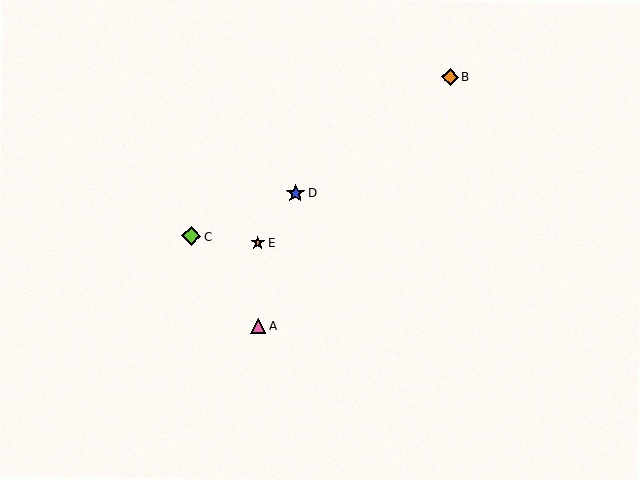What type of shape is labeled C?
Shape C is a lime diamond.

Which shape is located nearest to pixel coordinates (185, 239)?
The lime diamond (labeled C) at (191, 236) is nearest to that location.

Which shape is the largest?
The lime diamond (labeled C) is the largest.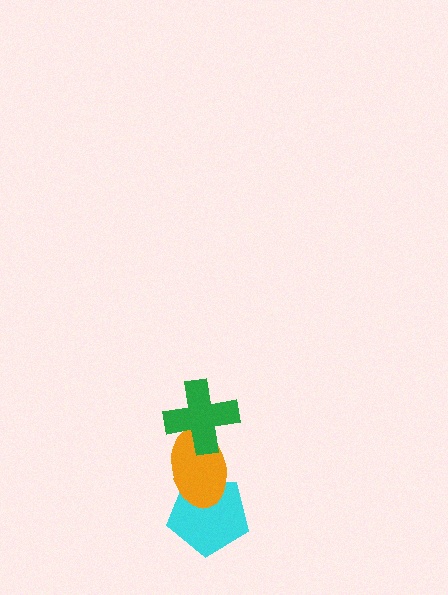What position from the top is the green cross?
The green cross is 1st from the top.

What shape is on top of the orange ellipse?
The green cross is on top of the orange ellipse.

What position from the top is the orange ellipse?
The orange ellipse is 2nd from the top.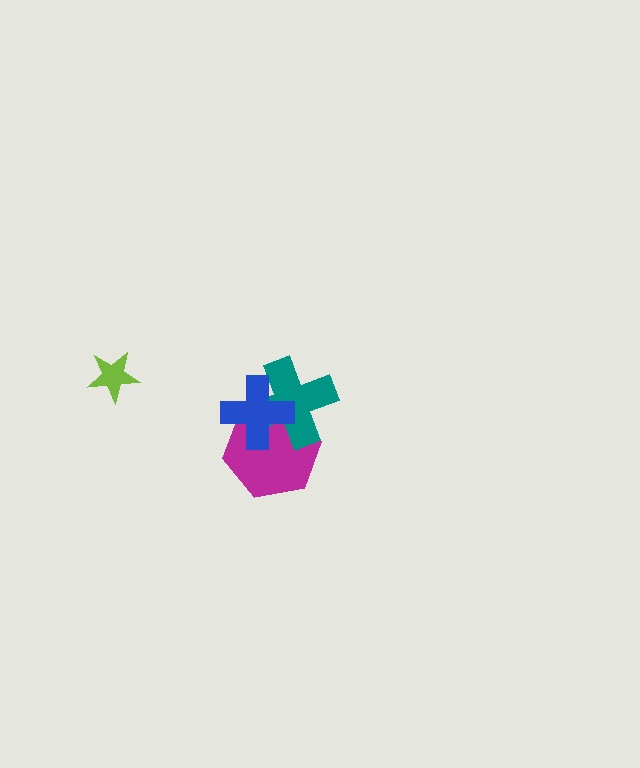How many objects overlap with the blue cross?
2 objects overlap with the blue cross.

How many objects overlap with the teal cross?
2 objects overlap with the teal cross.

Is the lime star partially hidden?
No, no other shape covers it.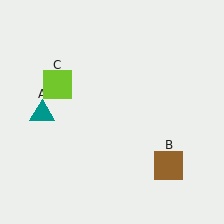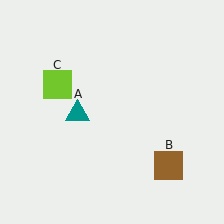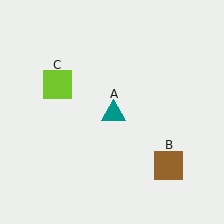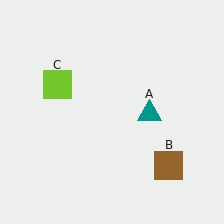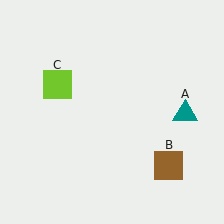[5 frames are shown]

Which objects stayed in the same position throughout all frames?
Brown square (object B) and lime square (object C) remained stationary.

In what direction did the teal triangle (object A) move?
The teal triangle (object A) moved right.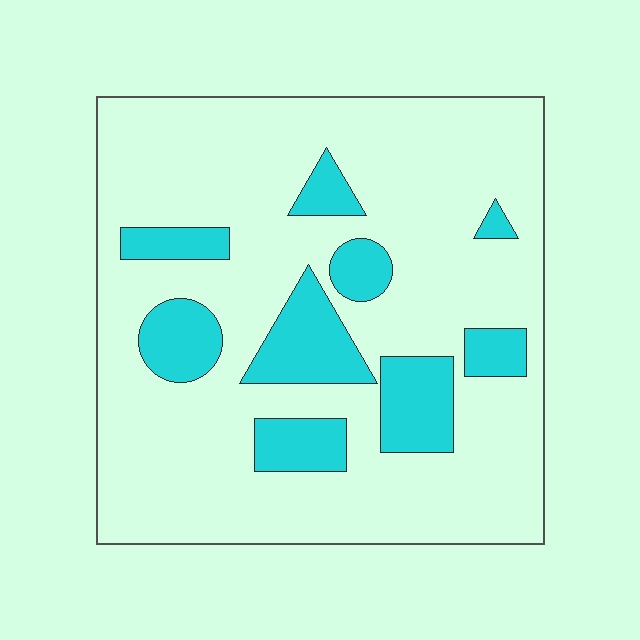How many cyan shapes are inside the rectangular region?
9.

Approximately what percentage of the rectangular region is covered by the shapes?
Approximately 20%.